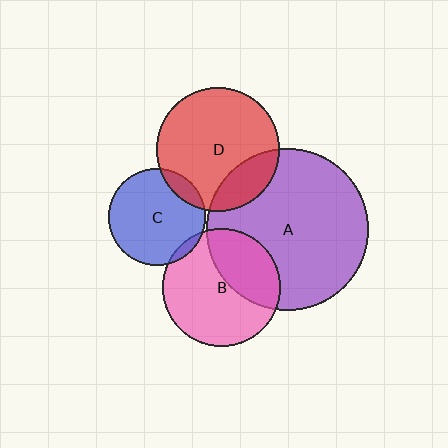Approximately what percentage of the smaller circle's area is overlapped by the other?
Approximately 10%.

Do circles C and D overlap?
Yes.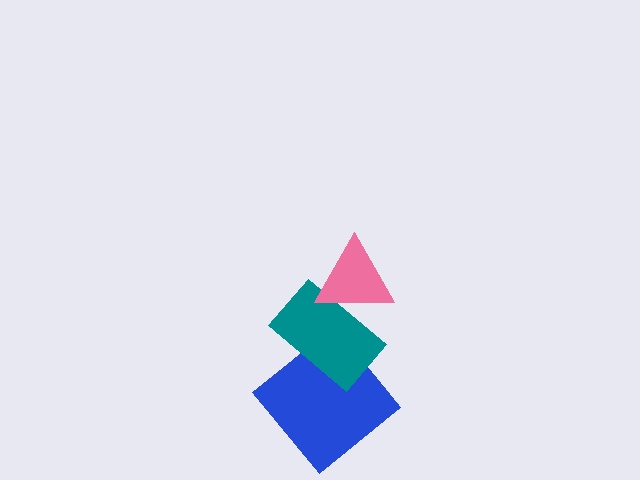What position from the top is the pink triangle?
The pink triangle is 1st from the top.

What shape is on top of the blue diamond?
The teal rectangle is on top of the blue diamond.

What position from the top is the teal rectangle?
The teal rectangle is 2nd from the top.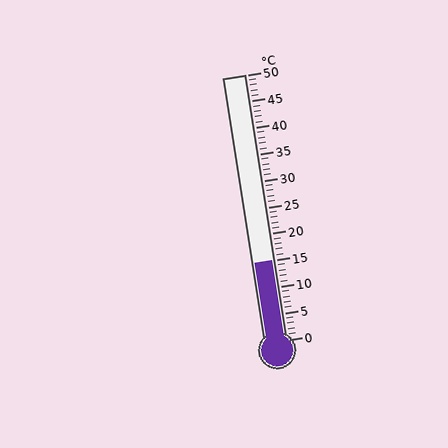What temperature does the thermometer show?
The thermometer shows approximately 15°C.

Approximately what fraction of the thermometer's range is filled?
The thermometer is filled to approximately 30% of its range.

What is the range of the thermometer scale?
The thermometer scale ranges from 0°C to 50°C.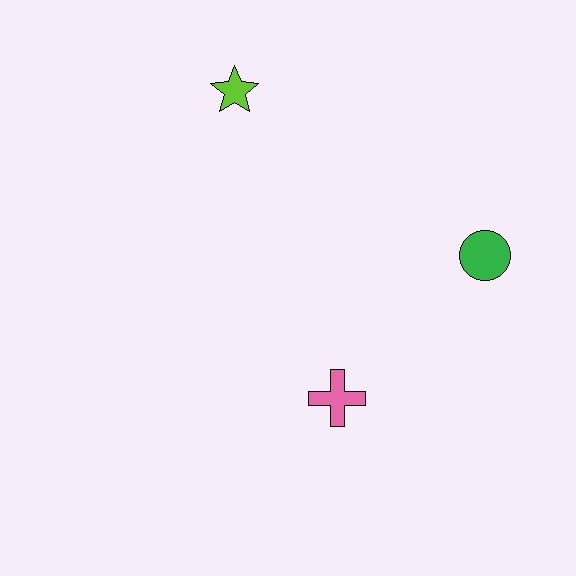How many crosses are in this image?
There is 1 cross.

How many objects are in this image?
There are 3 objects.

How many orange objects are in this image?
There are no orange objects.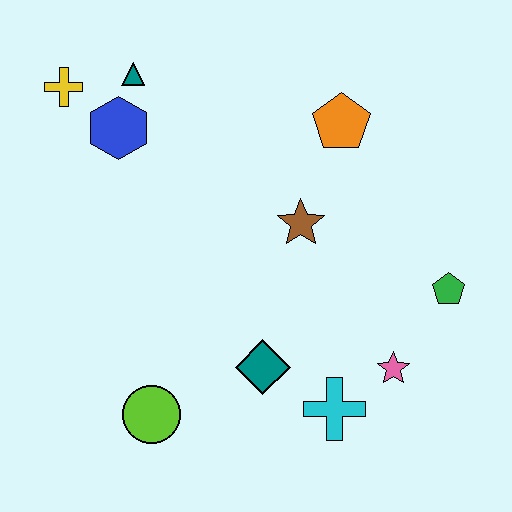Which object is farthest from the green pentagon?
The yellow cross is farthest from the green pentagon.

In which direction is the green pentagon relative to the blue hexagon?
The green pentagon is to the right of the blue hexagon.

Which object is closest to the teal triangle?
The blue hexagon is closest to the teal triangle.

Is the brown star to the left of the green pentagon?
Yes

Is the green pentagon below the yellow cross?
Yes